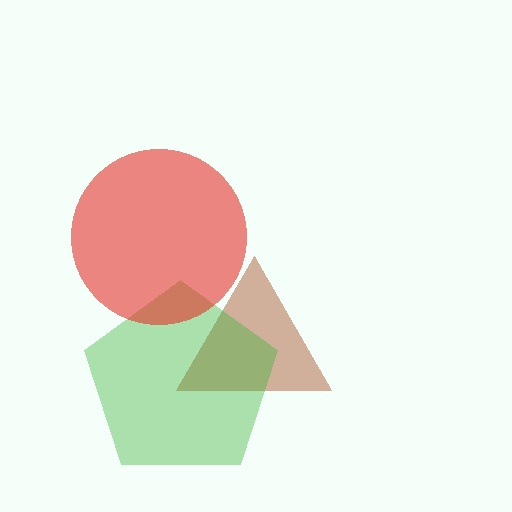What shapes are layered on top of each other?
The layered shapes are: a brown triangle, a green pentagon, a red circle.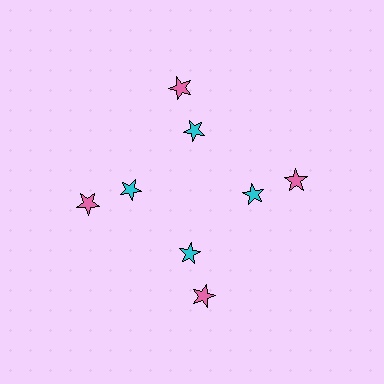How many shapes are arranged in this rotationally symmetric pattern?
There are 8 shapes, arranged in 4 groups of 2.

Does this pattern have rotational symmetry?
Yes, this pattern has 4-fold rotational symmetry. It looks the same after rotating 90 degrees around the center.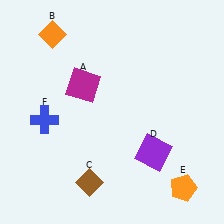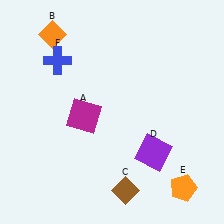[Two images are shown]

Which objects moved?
The objects that moved are: the magenta square (A), the brown diamond (C), the blue cross (F).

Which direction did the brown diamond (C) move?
The brown diamond (C) moved right.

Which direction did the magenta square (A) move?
The magenta square (A) moved down.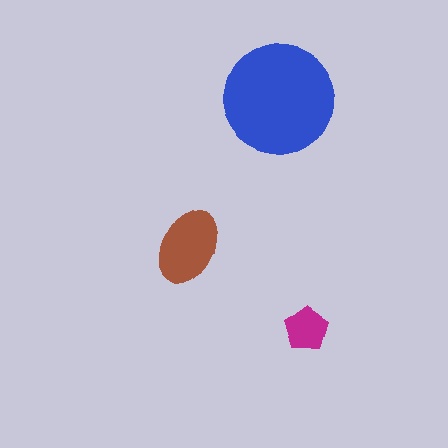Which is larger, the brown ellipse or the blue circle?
The blue circle.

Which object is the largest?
The blue circle.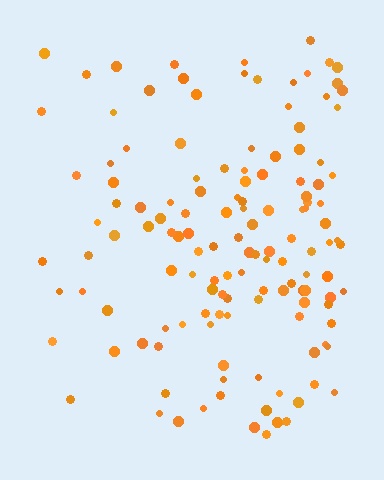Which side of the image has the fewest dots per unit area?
The left.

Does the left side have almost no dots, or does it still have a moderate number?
Still a moderate number, just noticeably fewer than the right.